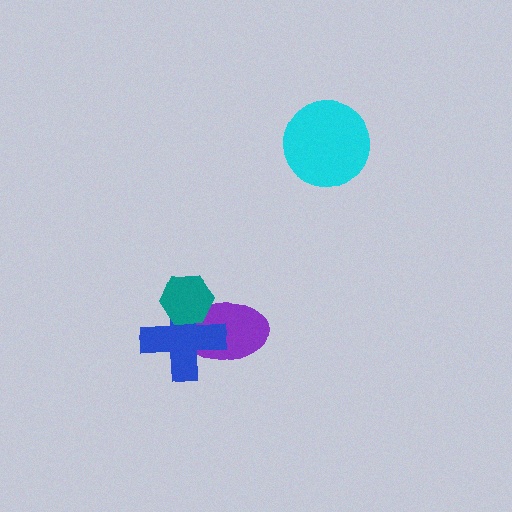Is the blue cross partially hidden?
Yes, it is partially covered by another shape.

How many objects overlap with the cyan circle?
0 objects overlap with the cyan circle.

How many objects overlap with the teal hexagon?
2 objects overlap with the teal hexagon.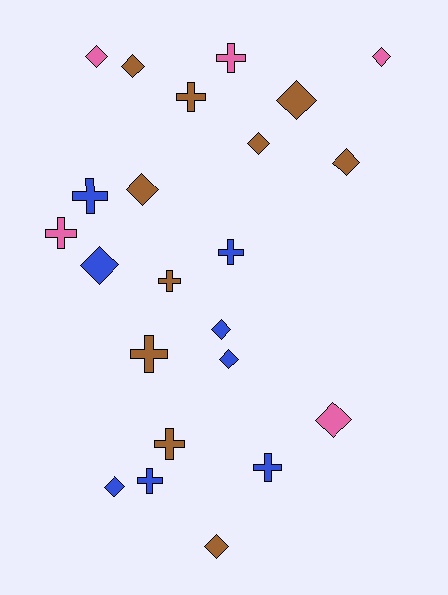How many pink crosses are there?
There are 2 pink crosses.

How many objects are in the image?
There are 23 objects.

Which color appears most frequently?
Brown, with 10 objects.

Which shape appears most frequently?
Diamond, with 13 objects.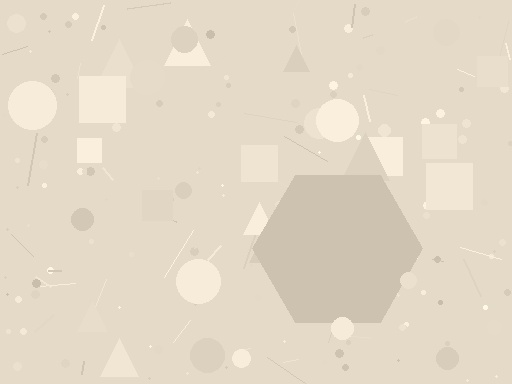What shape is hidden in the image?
A hexagon is hidden in the image.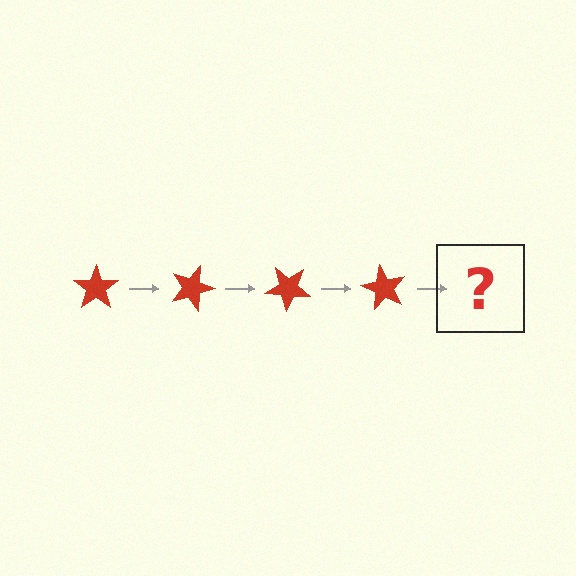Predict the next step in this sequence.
The next step is a red star rotated 80 degrees.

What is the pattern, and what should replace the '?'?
The pattern is that the star rotates 20 degrees each step. The '?' should be a red star rotated 80 degrees.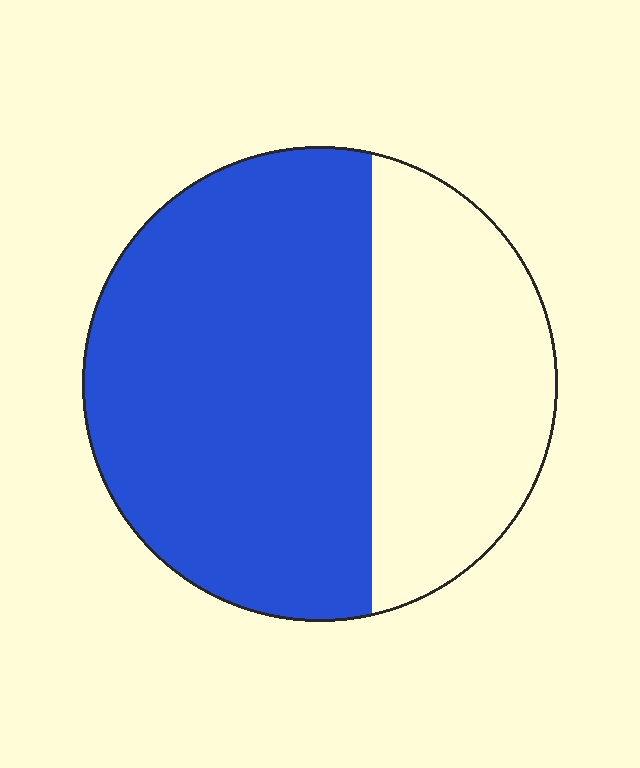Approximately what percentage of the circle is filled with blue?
Approximately 65%.